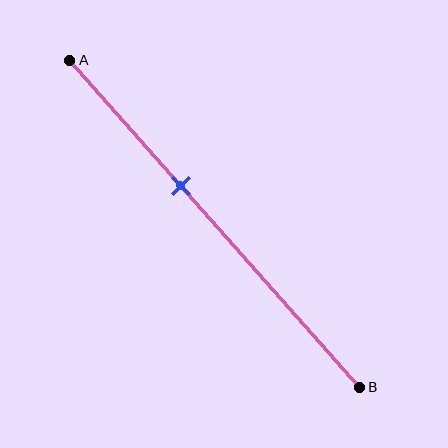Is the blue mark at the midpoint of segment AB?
No, the mark is at about 40% from A, not at the 50% midpoint.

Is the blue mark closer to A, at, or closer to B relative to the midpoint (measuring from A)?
The blue mark is closer to point A than the midpoint of segment AB.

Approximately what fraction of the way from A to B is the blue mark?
The blue mark is approximately 40% of the way from A to B.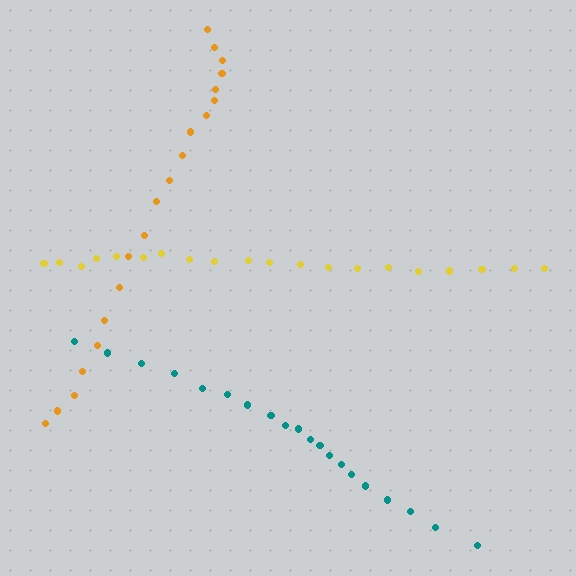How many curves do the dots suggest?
There are 3 distinct paths.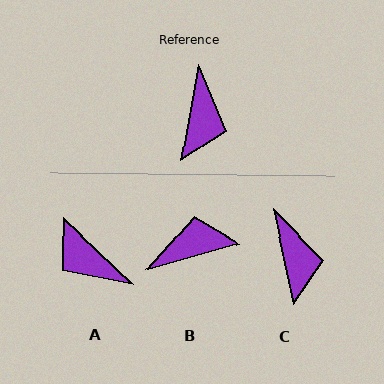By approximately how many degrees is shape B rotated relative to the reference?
Approximately 116 degrees counter-clockwise.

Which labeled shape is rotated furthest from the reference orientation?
A, about 124 degrees away.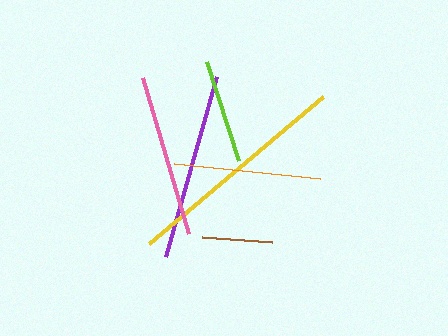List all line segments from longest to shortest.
From longest to shortest: yellow, purple, pink, orange, lime, brown.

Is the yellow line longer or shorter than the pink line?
The yellow line is longer than the pink line.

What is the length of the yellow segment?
The yellow segment is approximately 228 pixels long.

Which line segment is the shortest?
The brown line is the shortest at approximately 69 pixels.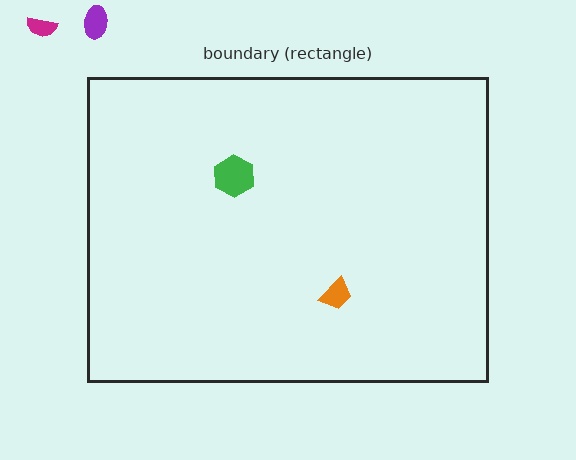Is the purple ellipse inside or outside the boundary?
Outside.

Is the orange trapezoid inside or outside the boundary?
Inside.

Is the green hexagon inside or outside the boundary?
Inside.